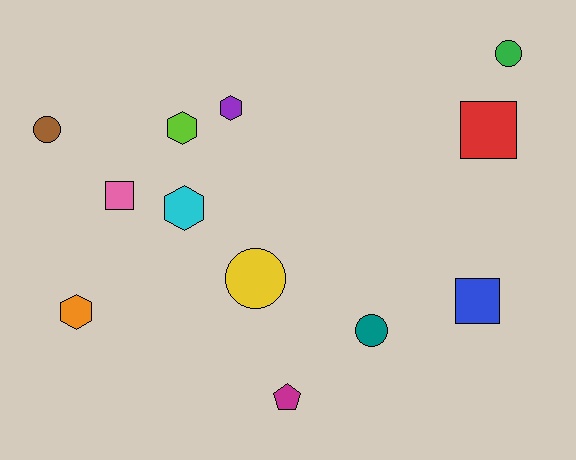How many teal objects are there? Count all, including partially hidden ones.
There is 1 teal object.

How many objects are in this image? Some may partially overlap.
There are 12 objects.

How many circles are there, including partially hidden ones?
There are 4 circles.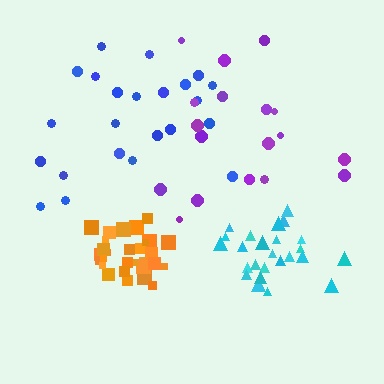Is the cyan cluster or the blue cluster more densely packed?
Cyan.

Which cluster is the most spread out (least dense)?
Purple.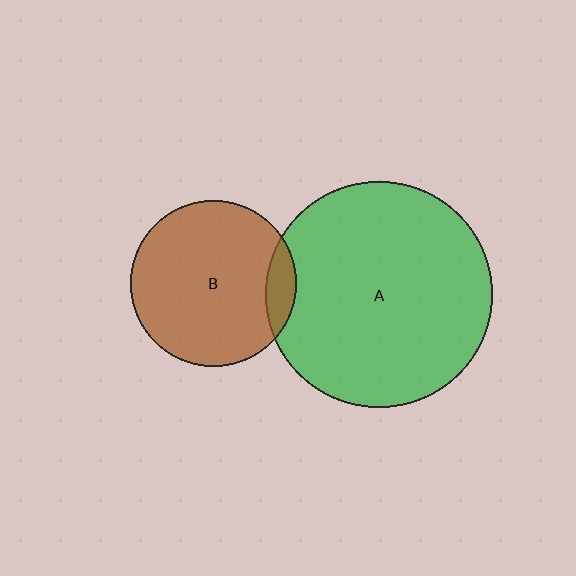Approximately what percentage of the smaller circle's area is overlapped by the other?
Approximately 10%.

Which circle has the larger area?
Circle A (green).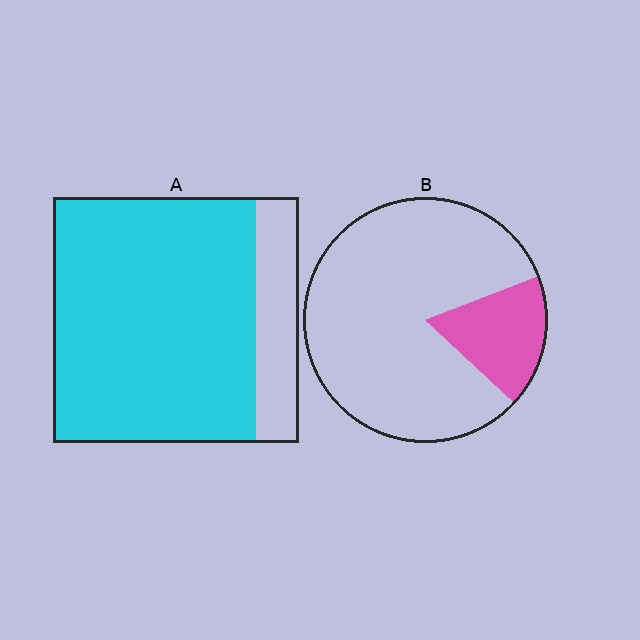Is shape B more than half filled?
No.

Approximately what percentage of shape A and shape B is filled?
A is approximately 85% and B is approximately 20%.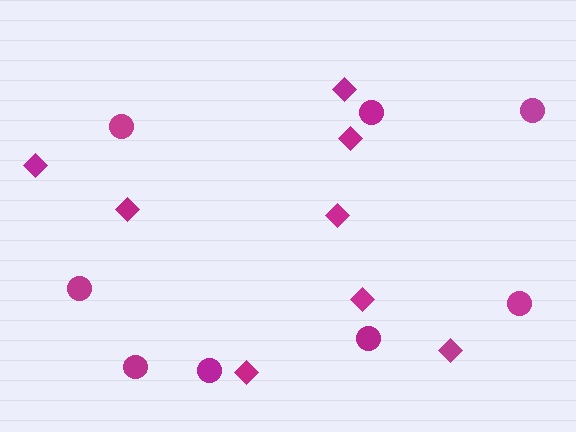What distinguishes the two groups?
There are 2 groups: one group of diamonds (8) and one group of circles (8).